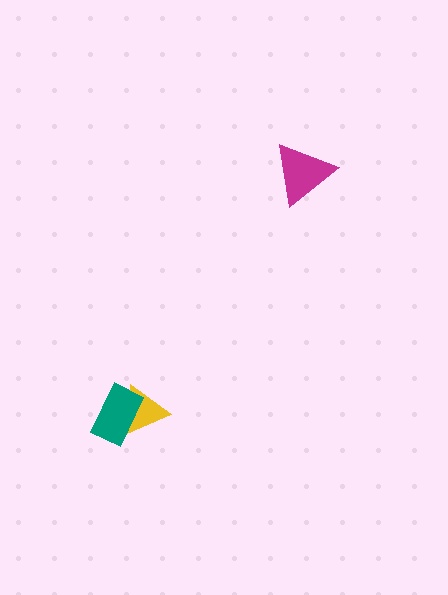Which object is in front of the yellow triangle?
The teal rectangle is in front of the yellow triangle.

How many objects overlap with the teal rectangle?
1 object overlaps with the teal rectangle.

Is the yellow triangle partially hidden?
Yes, it is partially covered by another shape.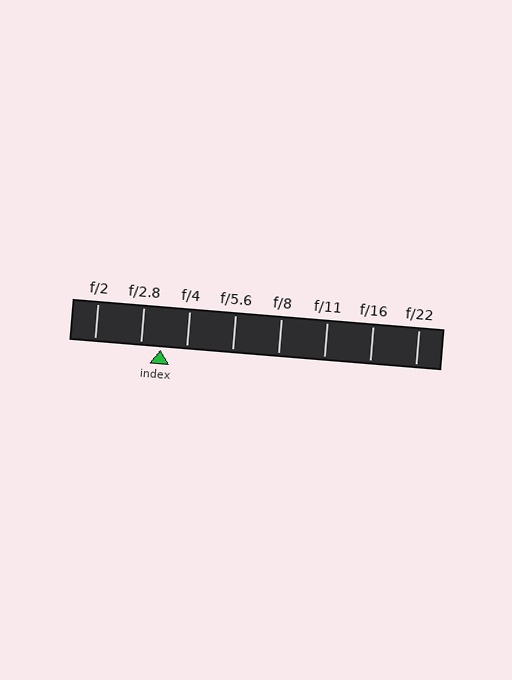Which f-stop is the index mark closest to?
The index mark is closest to f/2.8.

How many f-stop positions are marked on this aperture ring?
There are 8 f-stop positions marked.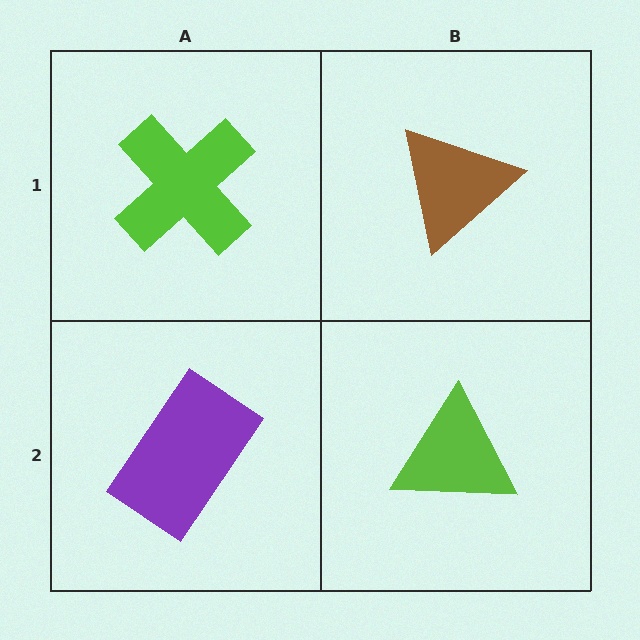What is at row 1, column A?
A lime cross.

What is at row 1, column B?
A brown triangle.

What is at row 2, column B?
A lime triangle.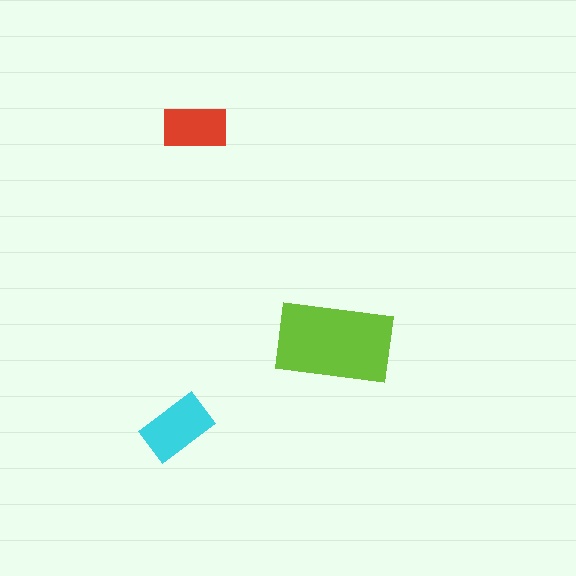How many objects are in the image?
There are 3 objects in the image.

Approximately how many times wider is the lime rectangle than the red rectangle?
About 2 times wider.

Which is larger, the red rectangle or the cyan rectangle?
The cyan one.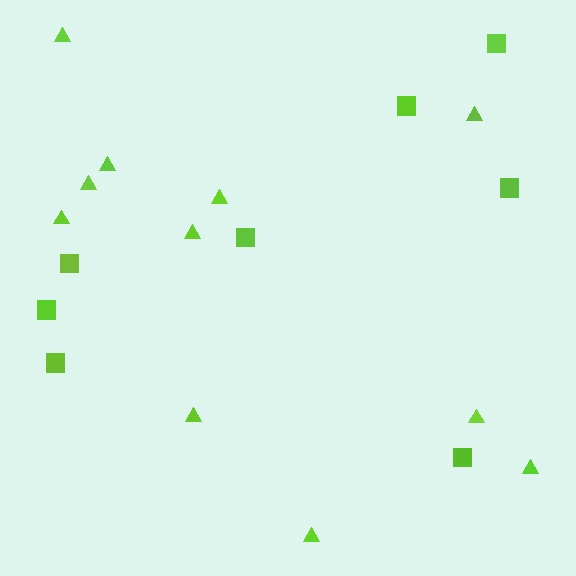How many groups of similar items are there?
There are 2 groups: one group of triangles (11) and one group of squares (8).